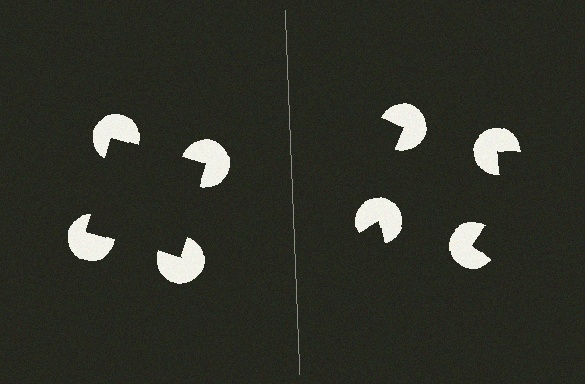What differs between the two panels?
The pac-man discs are positioned identically on both sides; only the wedge orientations differ. On the left they align to a square; on the right they are misaligned.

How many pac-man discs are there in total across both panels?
8 — 4 on each side.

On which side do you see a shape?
An illusory square appears on the left side. On the right side the wedge cuts are rotated, so no coherent shape forms.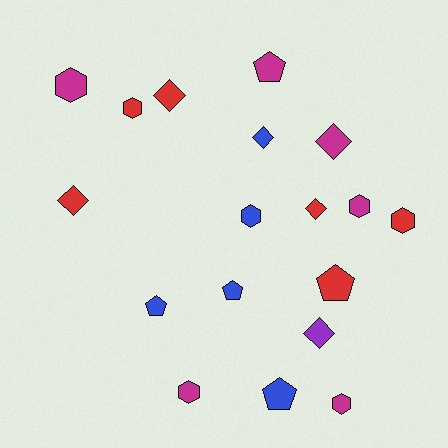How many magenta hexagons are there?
There are 4 magenta hexagons.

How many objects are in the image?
There are 18 objects.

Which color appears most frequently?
Red, with 6 objects.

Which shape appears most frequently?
Hexagon, with 7 objects.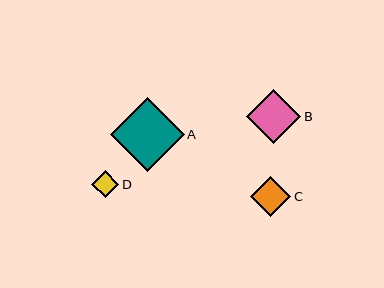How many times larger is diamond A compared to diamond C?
Diamond A is approximately 1.8 times the size of diamond C.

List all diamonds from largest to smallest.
From largest to smallest: A, B, C, D.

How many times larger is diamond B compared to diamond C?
Diamond B is approximately 1.4 times the size of diamond C.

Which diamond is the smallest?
Diamond D is the smallest with a size of approximately 27 pixels.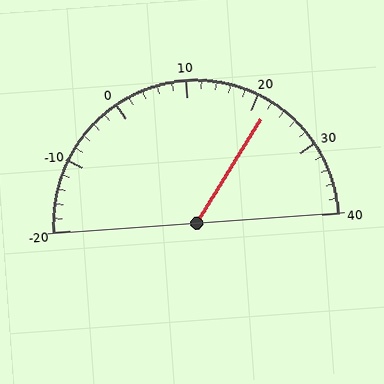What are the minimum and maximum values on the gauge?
The gauge ranges from -20 to 40.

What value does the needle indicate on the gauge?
The needle indicates approximately 22.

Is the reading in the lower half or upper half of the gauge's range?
The reading is in the upper half of the range (-20 to 40).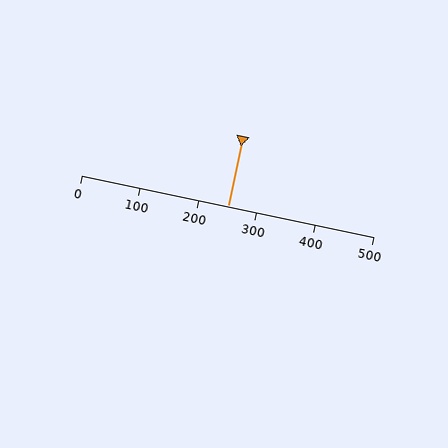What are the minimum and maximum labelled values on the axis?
The axis runs from 0 to 500.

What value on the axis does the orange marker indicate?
The marker indicates approximately 250.